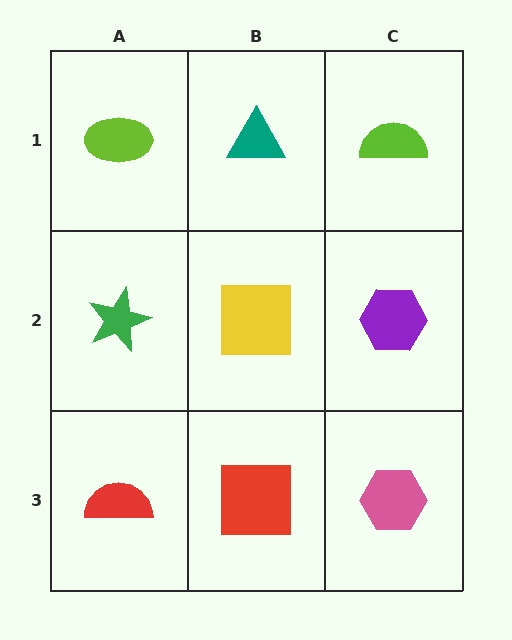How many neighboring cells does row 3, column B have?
3.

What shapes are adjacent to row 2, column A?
A lime ellipse (row 1, column A), a red semicircle (row 3, column A), a yellow square (row 2, column B).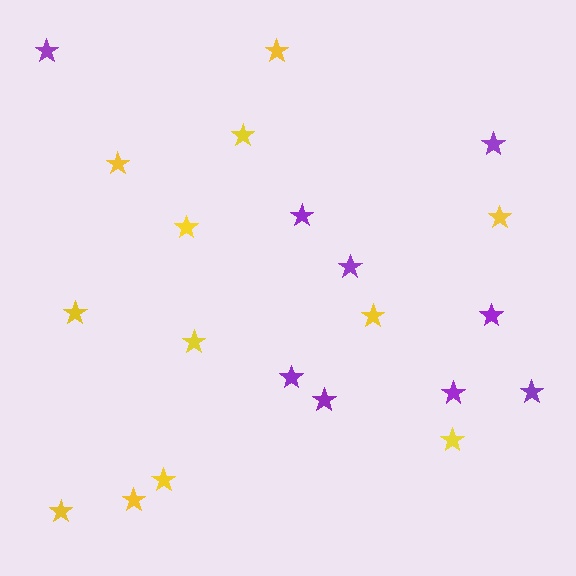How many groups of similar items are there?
There are 2 groups: one group of purple stars (9) and one group of yellow stars (12).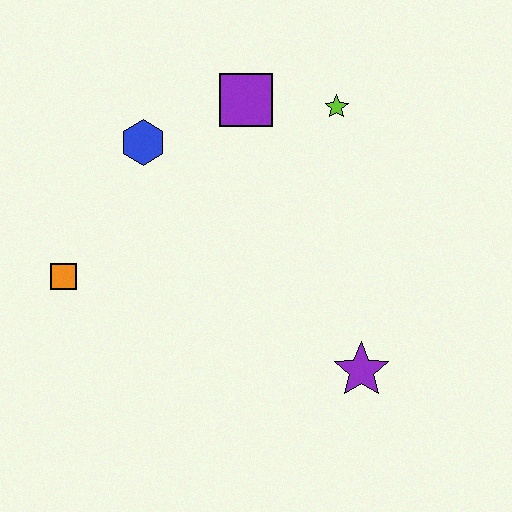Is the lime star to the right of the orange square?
Yes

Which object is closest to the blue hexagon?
The purple square is closest to the blue hexagon.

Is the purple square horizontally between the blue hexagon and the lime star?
Yes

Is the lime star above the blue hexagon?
Yes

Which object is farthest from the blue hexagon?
The purple star is farthest from the blue hexagon.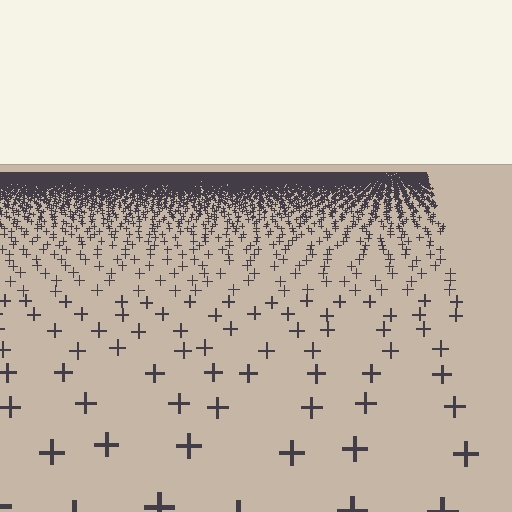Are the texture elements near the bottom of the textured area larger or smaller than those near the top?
Larger. Near the bottom, elements are closer to the viewer and appear at a bigger on-screen size.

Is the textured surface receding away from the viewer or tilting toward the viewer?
The surface is receding away from the viewer. Texture elements get smaller and denser toward the top.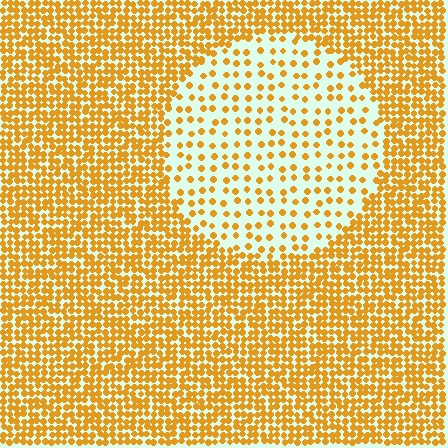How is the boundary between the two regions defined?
The boundary is defined by a change in element density (approximately 2.8x ratio). All elements are the same color, size, and shape.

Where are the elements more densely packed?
The elements are more densely packed outside the circle boundary.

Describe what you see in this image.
The image contains small orange elements arranged at two different densities. A circle-shaped region is visible where the elements are less densely packed than the surrounding area.